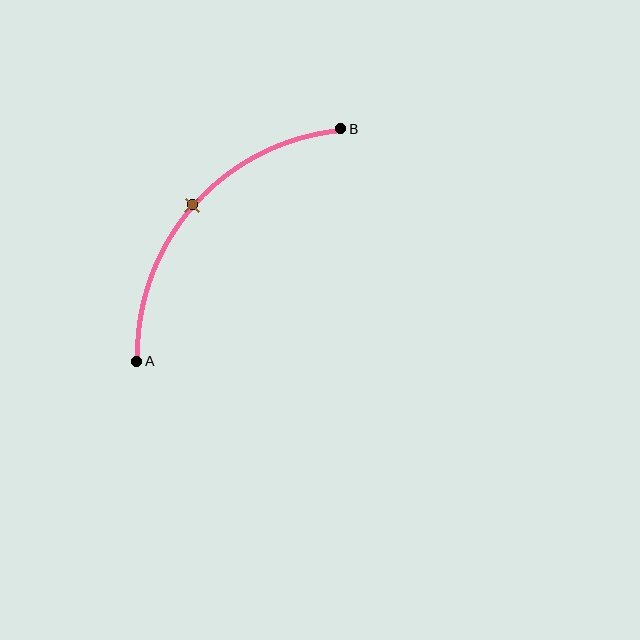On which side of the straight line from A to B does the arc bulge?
The arc bulges above and to the left of the straight line connecting A and B.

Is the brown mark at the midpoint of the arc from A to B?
Yes. The brown mark lies on the arc at equal arc-length from both A and B — it is the arc midpoint.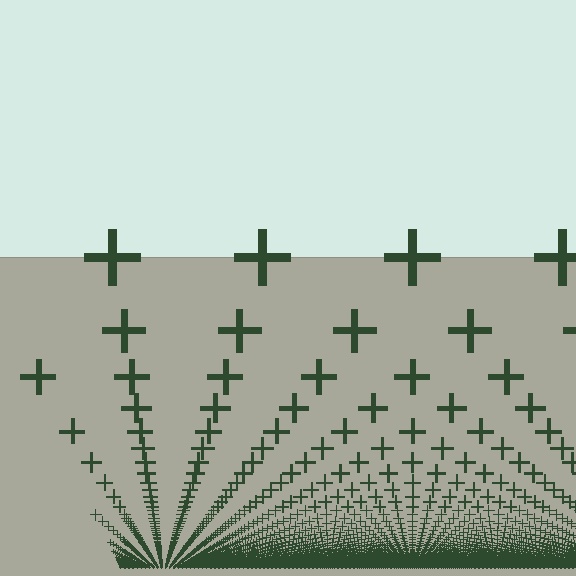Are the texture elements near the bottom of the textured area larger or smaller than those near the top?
Smaller. The gradient is inverted — elements near the bottom are smaller and denser.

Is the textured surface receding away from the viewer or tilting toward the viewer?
The surface appears to tilt toward the viewer. Texture elements get larger and sparser toward the top.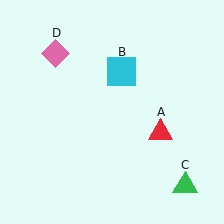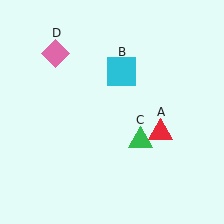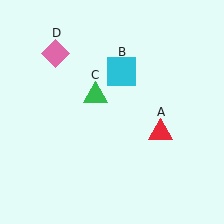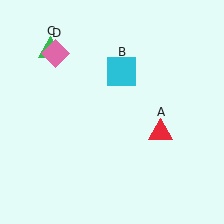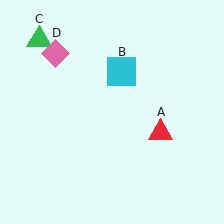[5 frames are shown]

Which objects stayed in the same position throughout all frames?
Red triangle (object A) and cyan square (object B) and pink diamond (object D) remained stationary.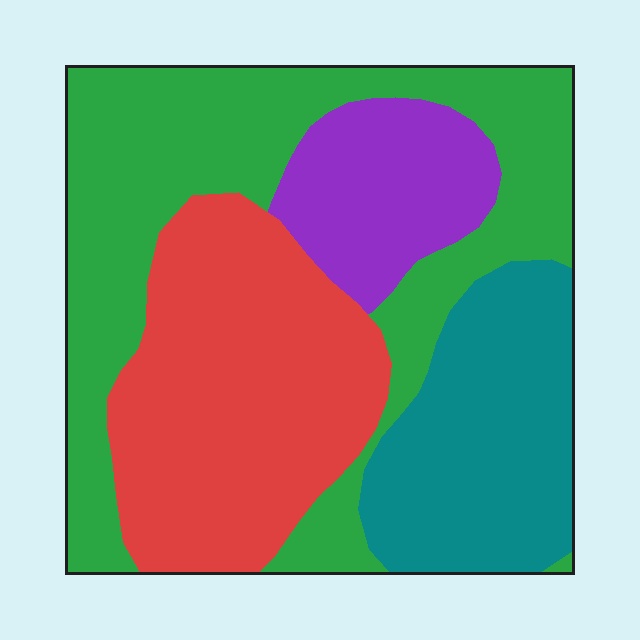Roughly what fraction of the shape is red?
Red takes up about one third (1/3) of the shape.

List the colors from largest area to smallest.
From largest to smallest: green, red, teal, purple.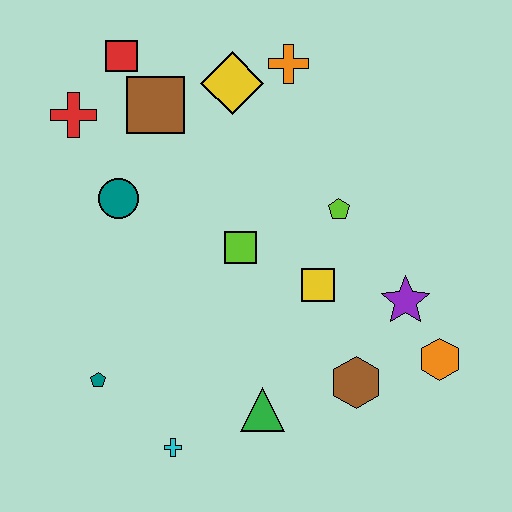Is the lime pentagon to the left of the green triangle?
No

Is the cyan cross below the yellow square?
Yes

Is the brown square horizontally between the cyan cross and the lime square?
No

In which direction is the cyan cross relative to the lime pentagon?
The cyan cross is below the lime pentagon.